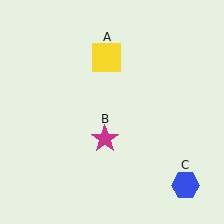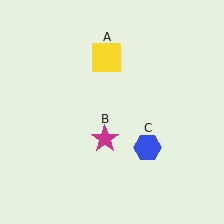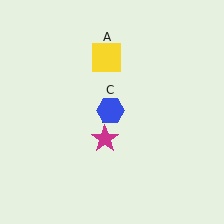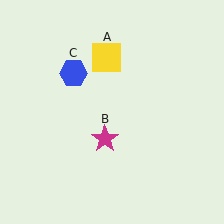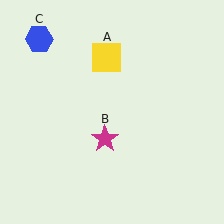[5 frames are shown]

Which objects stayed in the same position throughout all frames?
Yellow square (object A) and magenta star (object B) remained stationary.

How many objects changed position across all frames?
1 object changed position: blue hexagon (object C).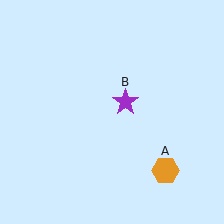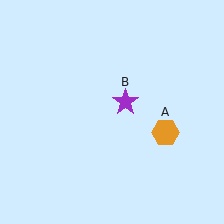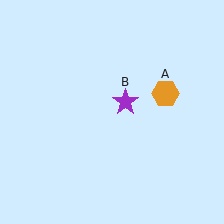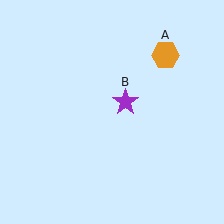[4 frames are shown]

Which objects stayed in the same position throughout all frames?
Purple star (object B) remained stationary.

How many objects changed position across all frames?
1 object changed position: orange hexagon (object A).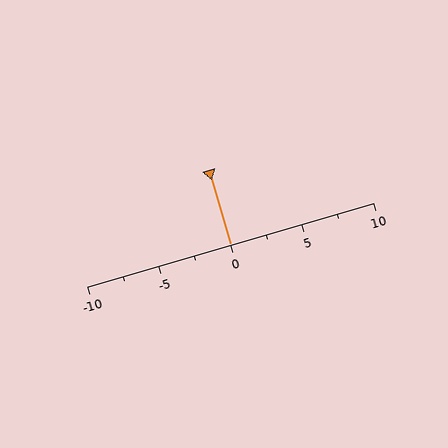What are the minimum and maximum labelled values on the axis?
The axis runs from -10 to 10.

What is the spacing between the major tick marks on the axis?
The major ticks are spaced 5 apart.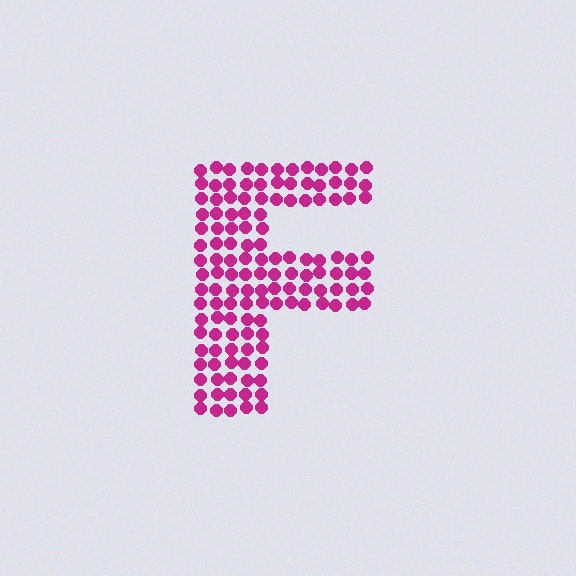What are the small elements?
The small elements are circles.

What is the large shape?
The large shape is the letter F.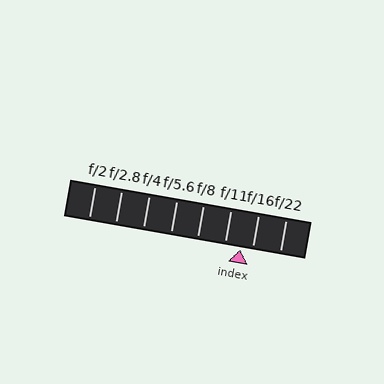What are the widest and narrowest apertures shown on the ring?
The widest aperture shown is f/2 and the narrowest is f/22.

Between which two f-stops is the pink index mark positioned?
The index mark is between f/11 and f/16.